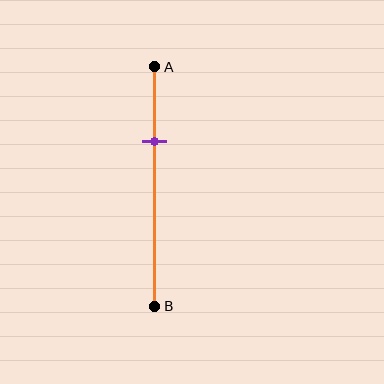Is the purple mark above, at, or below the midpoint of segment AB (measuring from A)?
The purple mark is above the midpoint of segment AB.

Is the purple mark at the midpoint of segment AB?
No, the mark is at about 30% from A, not at the 50% midpoint.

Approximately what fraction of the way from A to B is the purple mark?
The purple mark is approximately 30% of the way from A to B.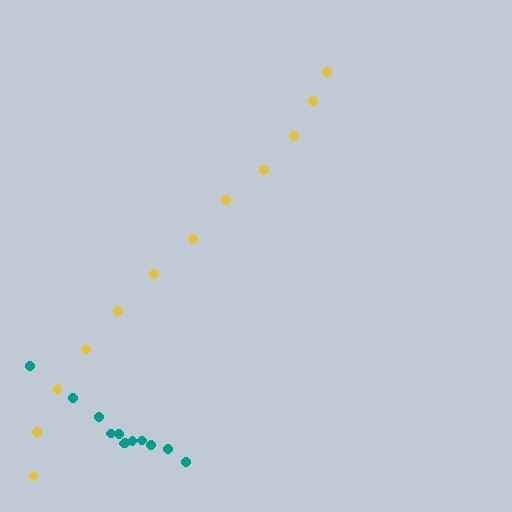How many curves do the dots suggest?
There are 2 distinct paths.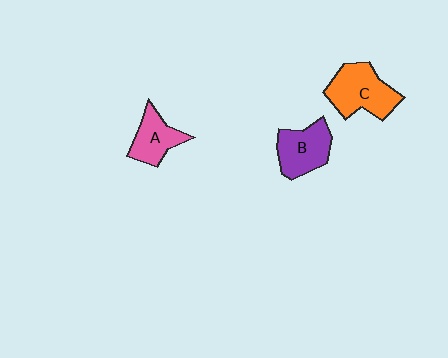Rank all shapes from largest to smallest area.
From largest to smallest: C (orange), B (purple), A (pink).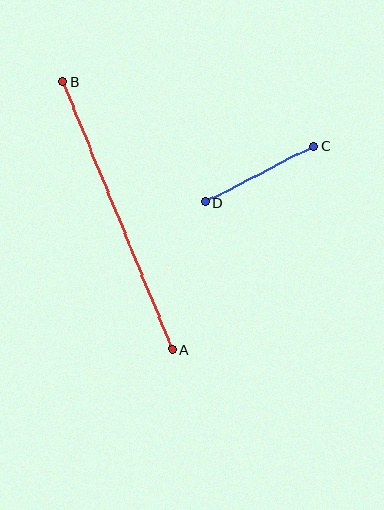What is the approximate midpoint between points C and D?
The midpoint is at approximately (259, 174) pixels.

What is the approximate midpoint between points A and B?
The midpoint is at approximately (117, 216) pixels.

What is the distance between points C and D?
The distance is approximately 122 pixels.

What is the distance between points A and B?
The distance is approximately 289 pixels.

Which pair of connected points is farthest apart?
Points A and B are farthest apart.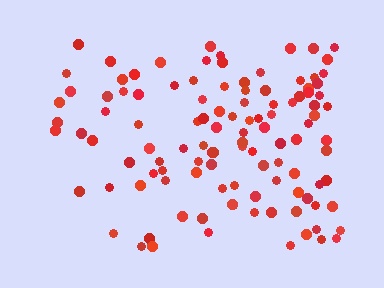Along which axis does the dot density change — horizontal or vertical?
Horizontal.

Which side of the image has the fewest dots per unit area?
The left.